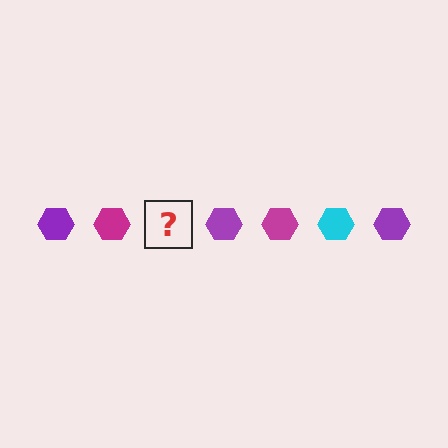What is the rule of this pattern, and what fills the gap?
The rule is that the pattern cycles through purple, magenta, cyan hexagons. The gap should be filled with a cyan hexagon.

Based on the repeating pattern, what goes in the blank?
The blank should be a cyan hexagon.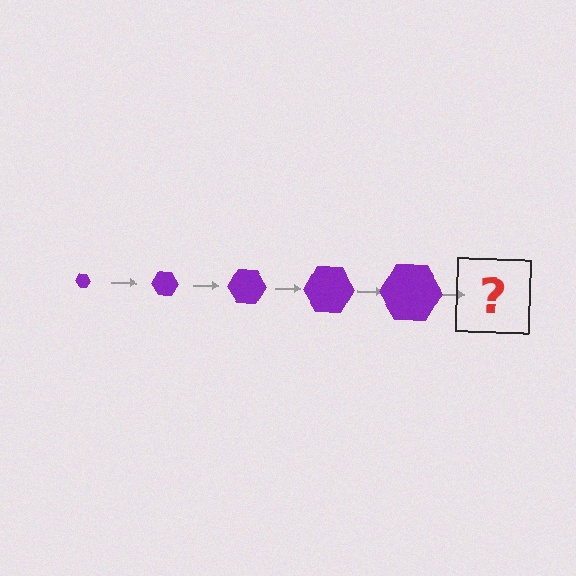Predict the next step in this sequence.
The next step is a purple hexagon, larger than the previous one.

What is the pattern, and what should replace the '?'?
The pattern is that the hexagon gets progressively larger each step. The '?' should be a purple hexagon, larger than the previous one.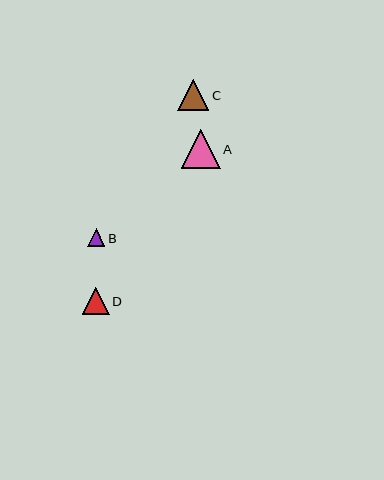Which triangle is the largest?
Triangle A is the largest with a size of approximately 39 pixels.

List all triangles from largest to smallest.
From largest to smallest: A, C, D, B.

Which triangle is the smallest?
Triangle B is the smallest with a size of approximately 18 pixels.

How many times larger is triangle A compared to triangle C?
Triangle A is approximately 1.2 times the size of triangle C.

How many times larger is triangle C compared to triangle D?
Triangle C is approximately 1.2 times the size of triangle D.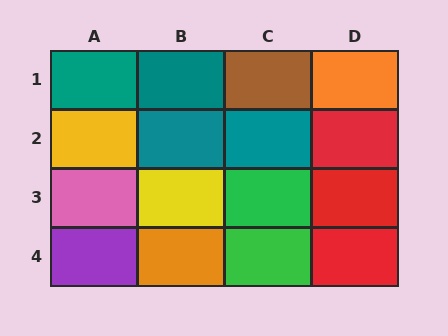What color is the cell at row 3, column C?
Green.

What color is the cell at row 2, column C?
Teal.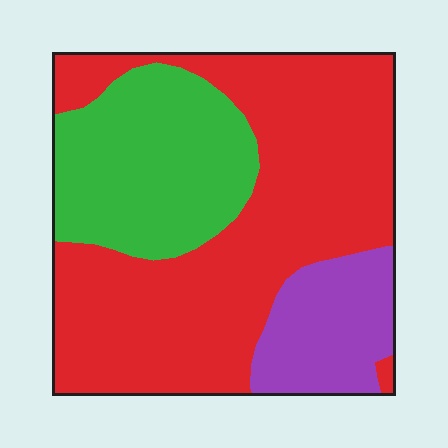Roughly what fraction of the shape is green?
Green takes up between a quarter and a half of the shape.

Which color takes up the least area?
Purple, at roughly 15%.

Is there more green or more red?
Red.